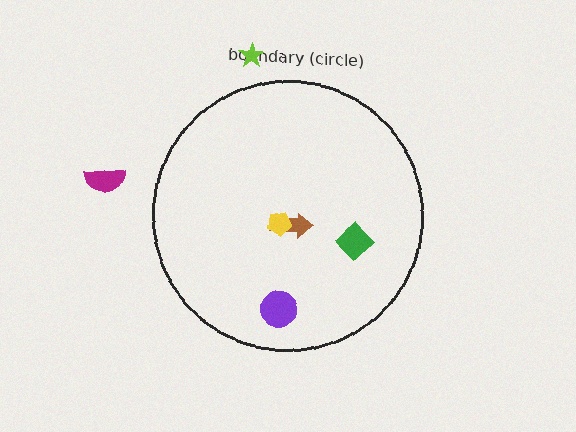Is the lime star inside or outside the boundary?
Outside.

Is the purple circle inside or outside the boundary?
Inside.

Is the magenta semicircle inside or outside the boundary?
Outside.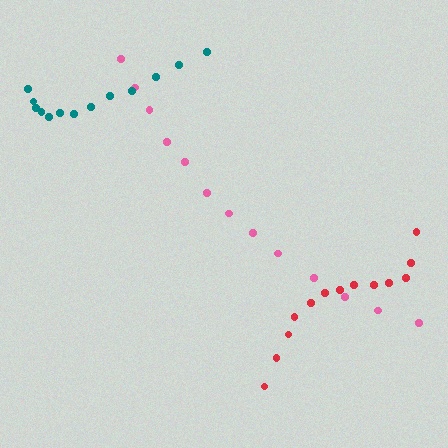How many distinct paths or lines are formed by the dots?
There are 3 distinct paths.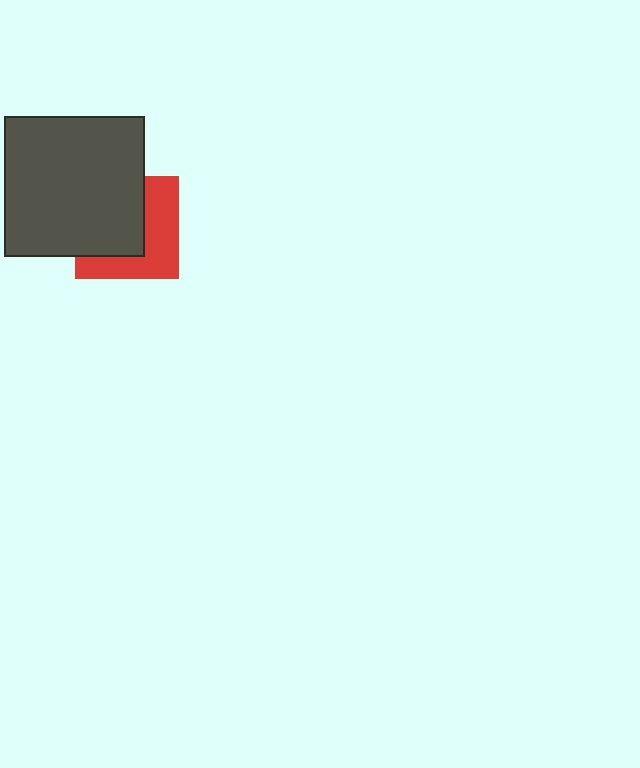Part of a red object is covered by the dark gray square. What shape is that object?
It is a square.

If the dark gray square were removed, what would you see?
You would see the complete red square.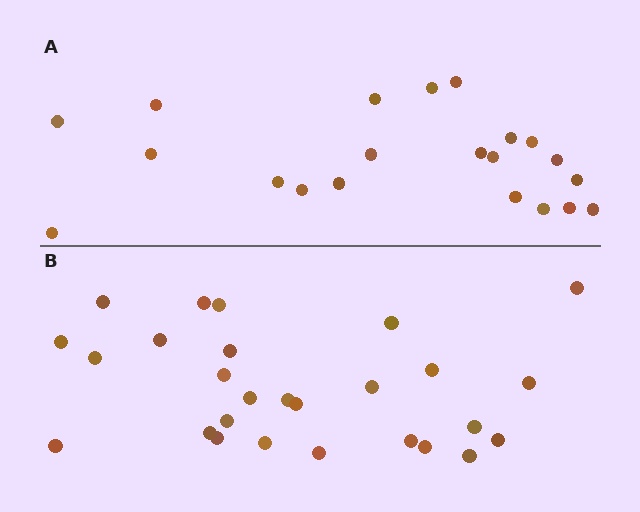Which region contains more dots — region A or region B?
Region B (the bottom region) has more dots.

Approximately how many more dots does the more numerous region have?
Region B has about 6 more dots than region A.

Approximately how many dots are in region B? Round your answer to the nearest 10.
About 30 dots. (The exact count is 27, which rounds to 30.)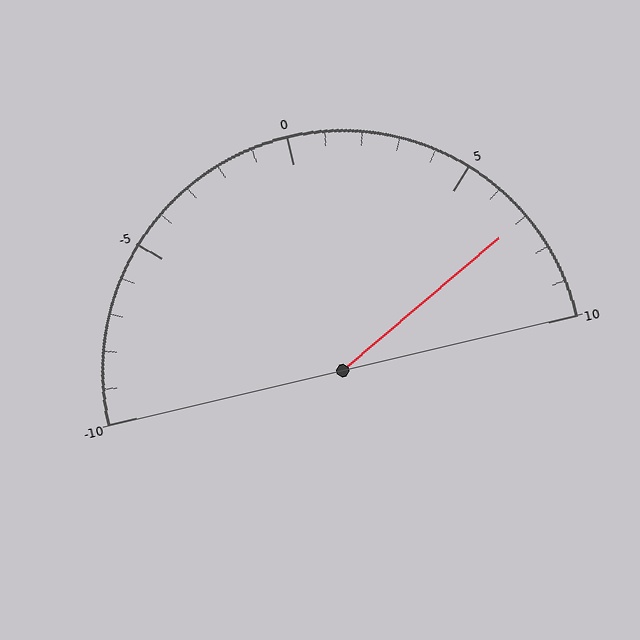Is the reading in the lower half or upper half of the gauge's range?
The reading is in the upper half of the range (-10 to 10).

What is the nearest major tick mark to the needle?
The nearest major tick mark is 5.